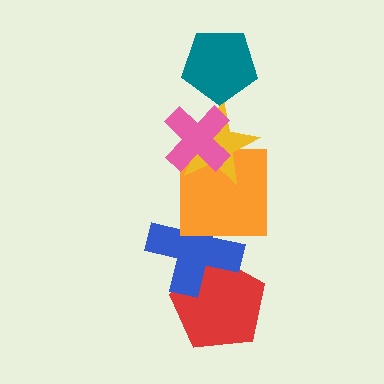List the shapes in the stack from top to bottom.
From top to bottom: the teal pentagon, the pink cross, the yellow star, the orange square, the blue cross, the red pentagon.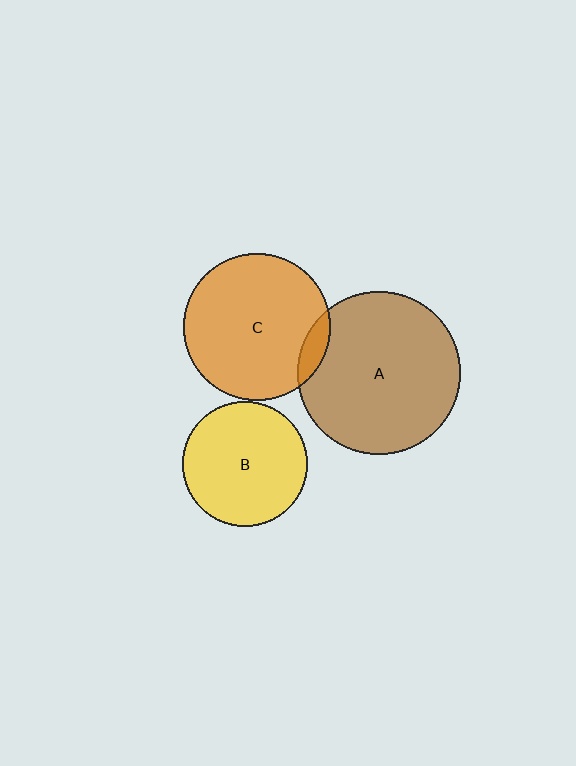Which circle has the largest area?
Circle A (brown).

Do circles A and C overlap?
Yes.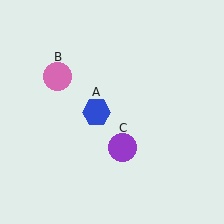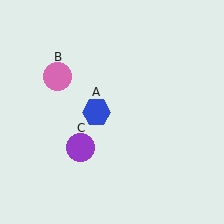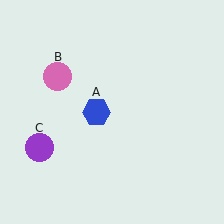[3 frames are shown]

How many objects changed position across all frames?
1 object changed position: purple circle (object C).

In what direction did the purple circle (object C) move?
The purple circle (object C) moved left.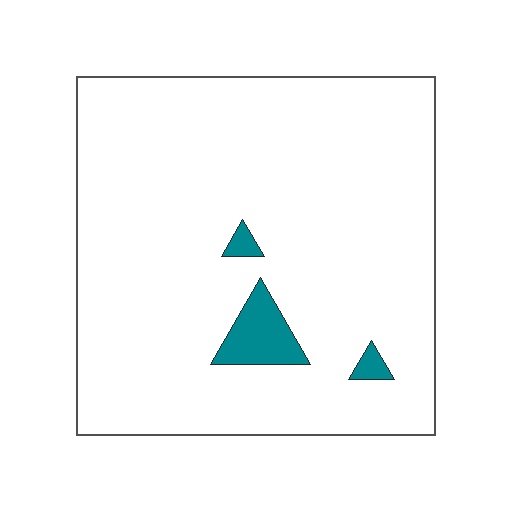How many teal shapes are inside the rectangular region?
3.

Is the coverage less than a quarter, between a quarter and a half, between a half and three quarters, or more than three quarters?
Less than a quarter.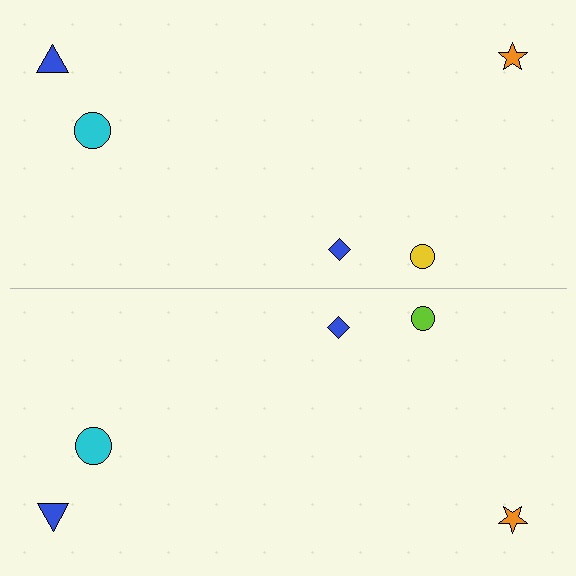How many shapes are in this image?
There are 10 shapes in this image.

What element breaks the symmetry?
The lime circle on the bottom side breaks the symmetry — its mirror counterpart is yellow.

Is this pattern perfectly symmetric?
No, the pattern is not perfectly symmetric. The lime circle on the bottom side breaks the symmetry — its mirror counterpart is yellow.